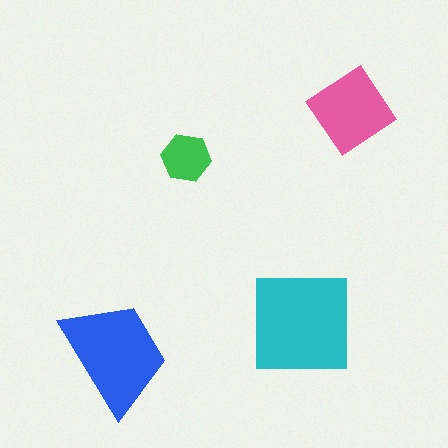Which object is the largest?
The cyan square.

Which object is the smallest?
The green hexagon.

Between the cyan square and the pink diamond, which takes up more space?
The cyan square.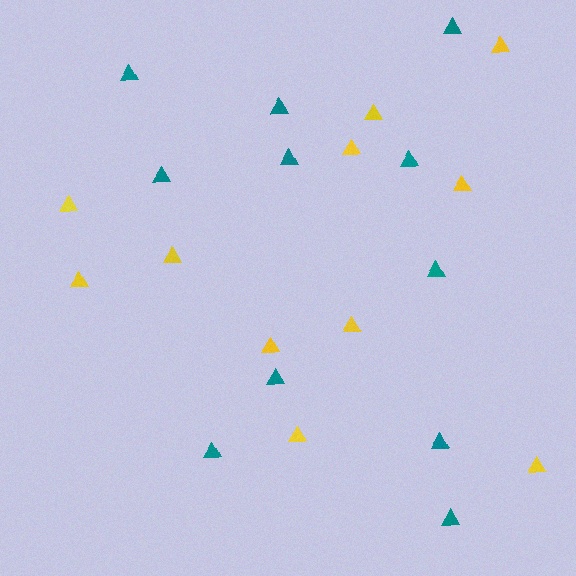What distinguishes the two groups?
There are 2 groups: one group of yellow triangles (11) and one group of teal triangles (11).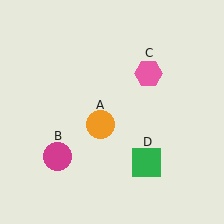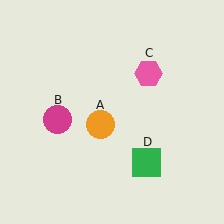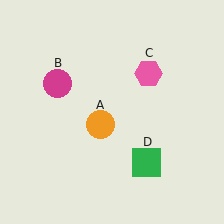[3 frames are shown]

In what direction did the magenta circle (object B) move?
The magenta circle (object B) moved up.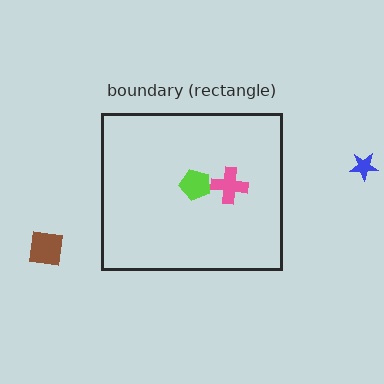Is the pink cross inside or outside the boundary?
Inside.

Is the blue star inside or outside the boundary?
Outside.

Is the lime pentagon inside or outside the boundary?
Inside.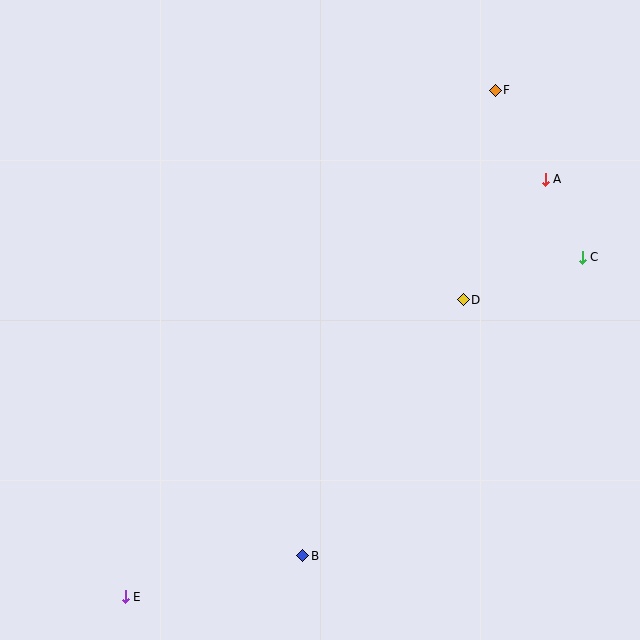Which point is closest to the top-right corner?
Point F is closest to the top-right corner.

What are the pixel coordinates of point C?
Point C is at (582, 257).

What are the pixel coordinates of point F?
Point F is at (495, 90).